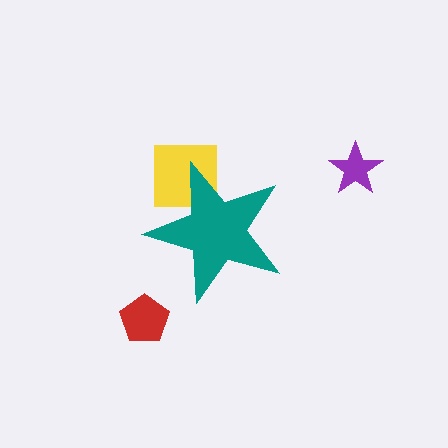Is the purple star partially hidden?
No, the purple star is fully visible.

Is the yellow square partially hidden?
Yes, the yellow square is partially hidden behind the teal star.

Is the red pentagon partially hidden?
No, the red pentagon is fully visible.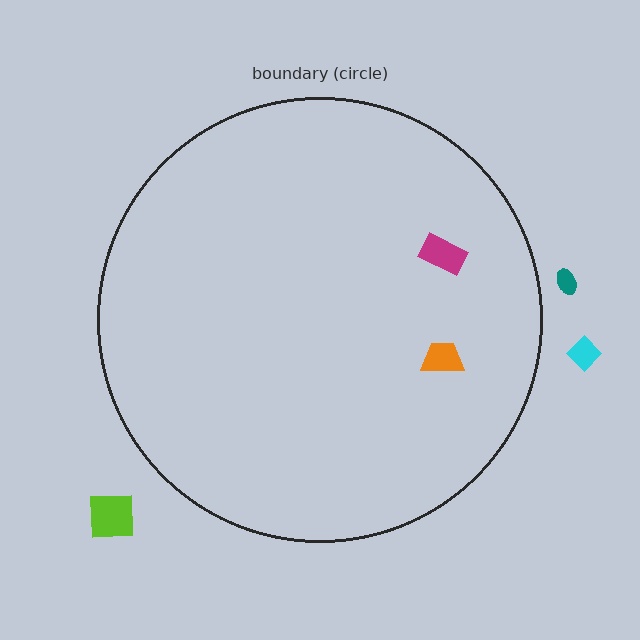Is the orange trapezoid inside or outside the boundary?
Inside.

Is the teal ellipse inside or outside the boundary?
Outside.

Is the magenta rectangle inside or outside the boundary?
Inside.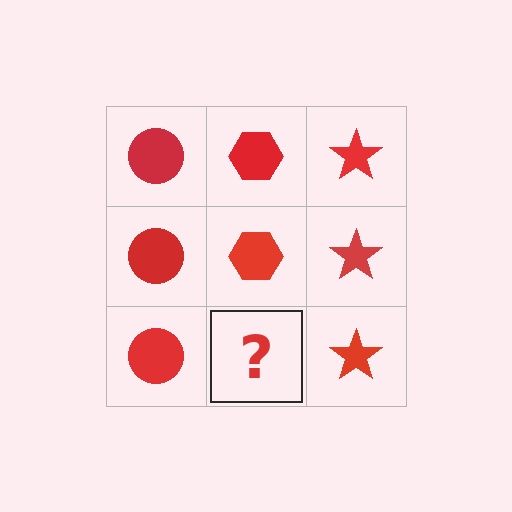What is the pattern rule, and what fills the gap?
The rule is that each column has a consistent shape. The gap should be filled with a red hexagon.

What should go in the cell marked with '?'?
The missing cell should contain a red hexagon.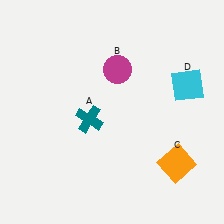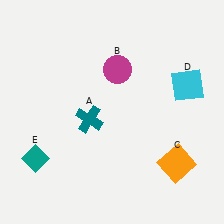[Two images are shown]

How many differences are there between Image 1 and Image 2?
There is 1 difference between the two images.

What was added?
A teal diamond (E) was added in Image 2.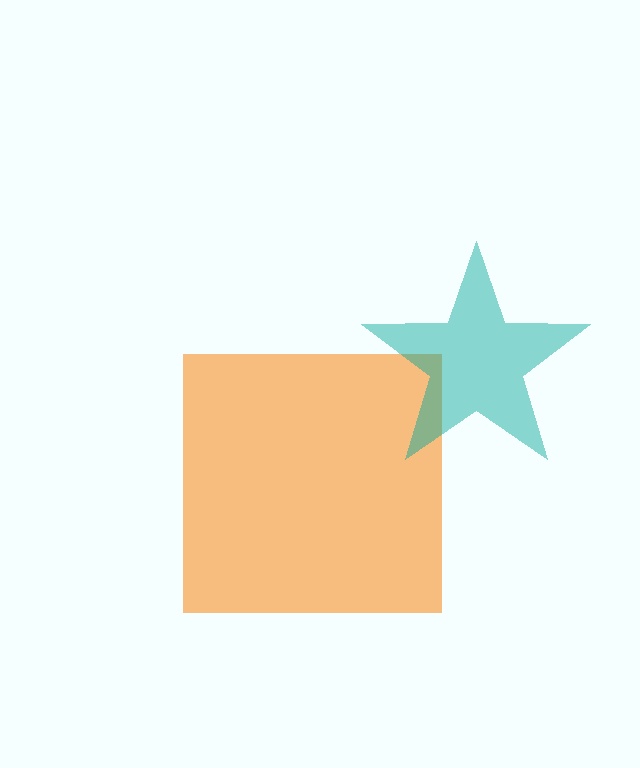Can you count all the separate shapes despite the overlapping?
Yes, there are 2 separate shapes.